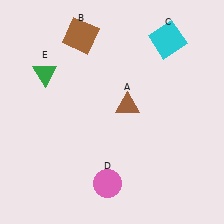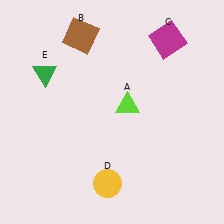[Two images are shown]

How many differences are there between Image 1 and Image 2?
There are 3 differences between the two images.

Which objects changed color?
A changed from brown to lime. C changed from cyan to magenta. D changed from pink to yellow.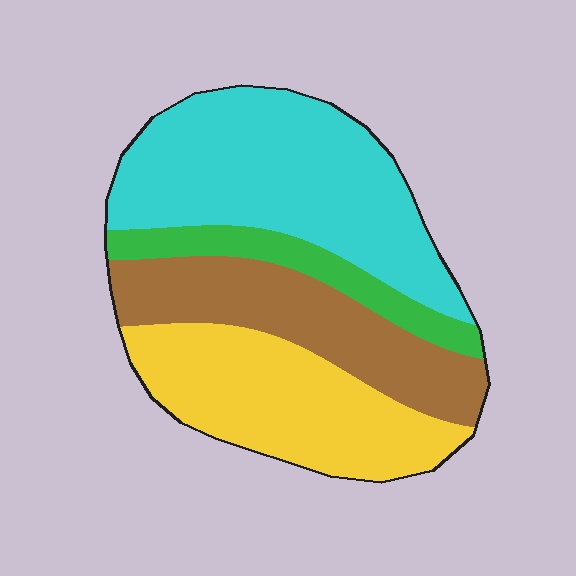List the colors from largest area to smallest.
From largest to smallest: cyan, yellow, brown, green.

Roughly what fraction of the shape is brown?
Brown covers 24% of the shape.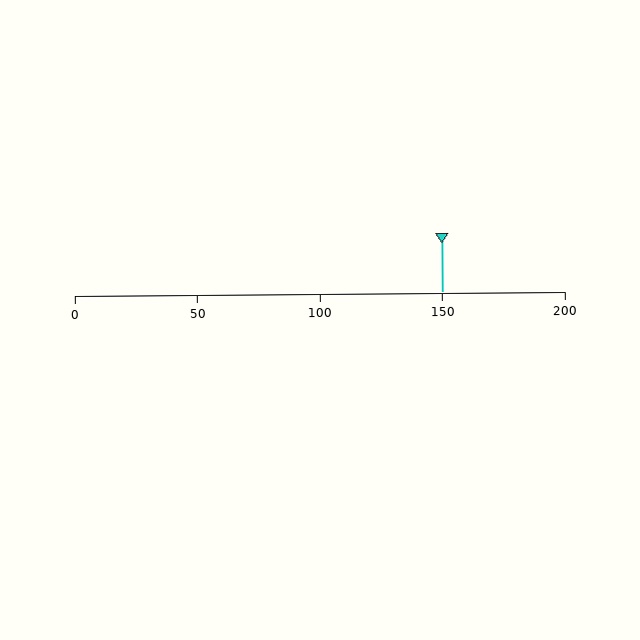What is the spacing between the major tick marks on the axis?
The major ticks are spaced 50 apart.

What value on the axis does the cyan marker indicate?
The marker indicates approximately 150.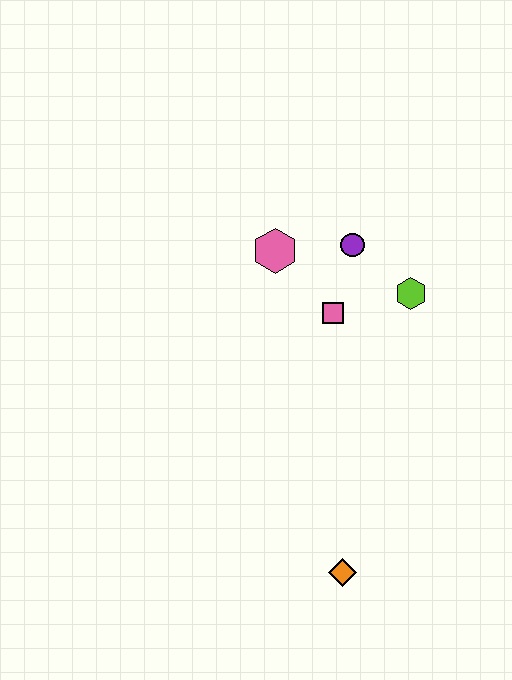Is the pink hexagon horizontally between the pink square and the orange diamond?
No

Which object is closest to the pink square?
The purple circle is closest to the pink square.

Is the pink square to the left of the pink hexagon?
No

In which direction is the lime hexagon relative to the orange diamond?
The lime hexagon is above the orange diamond.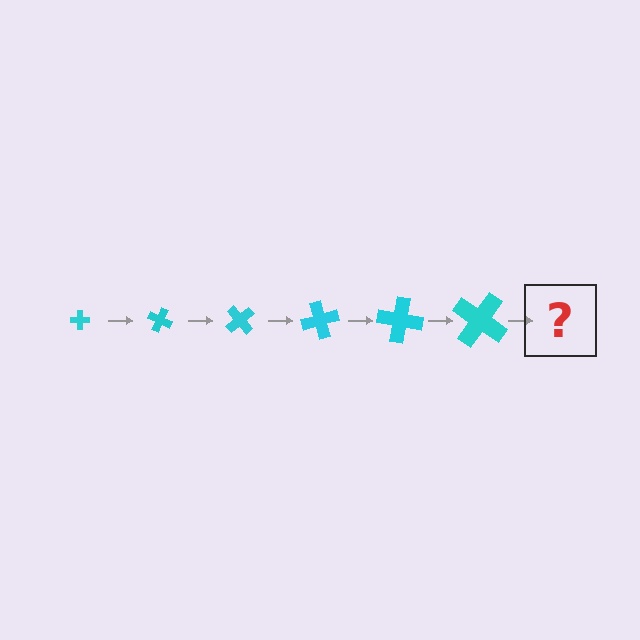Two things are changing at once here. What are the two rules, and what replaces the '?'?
The two rules are that the cross grows larger each step and it rotates 25 degrees each step. The '?' should be a cross, larger than the previous one and rotated 150 degrees from the start.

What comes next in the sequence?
The next element should be a cross, larger than the previous one and rotated 150 degrees from the start.